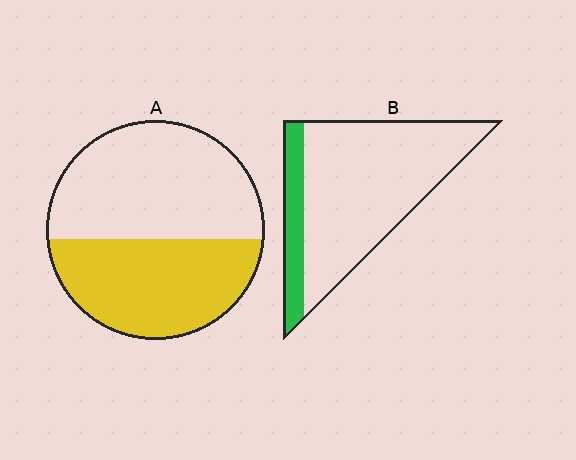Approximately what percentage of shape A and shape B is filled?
A is approximately 45% and B is approximately 20%.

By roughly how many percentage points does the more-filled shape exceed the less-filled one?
By roughly 25 percentage points (A over B).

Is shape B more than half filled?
No.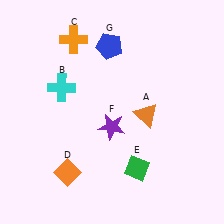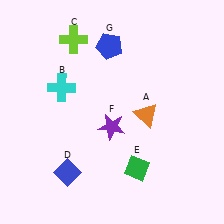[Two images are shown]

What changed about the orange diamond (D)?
In Image 1, D is orange. In Image 2, it changed to blue.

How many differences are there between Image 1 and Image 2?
There are 2 differences between the two images.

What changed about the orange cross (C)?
In Image 1, C is orange. In Image 2, it changed to lime.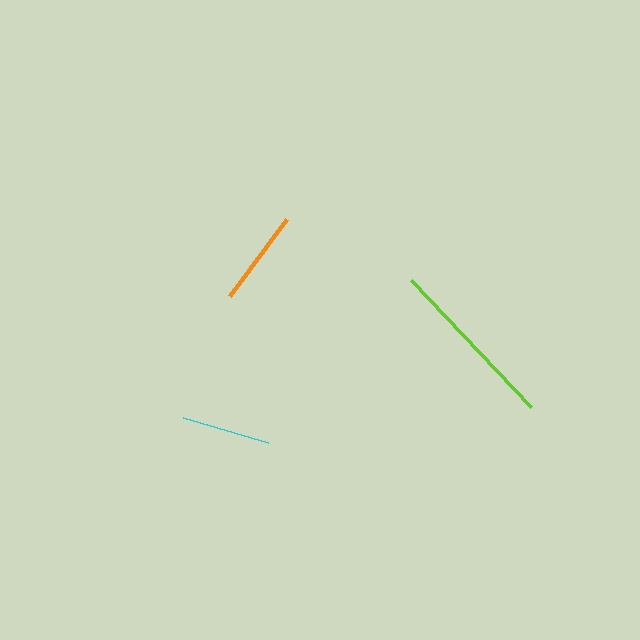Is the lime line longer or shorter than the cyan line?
The lime line is longer than the cyan line.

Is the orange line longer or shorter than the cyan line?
The orange line is longer than the cyan line.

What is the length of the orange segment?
The orange segment is approximately 95 pixels long.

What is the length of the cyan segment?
The cyan segment is approximately 88 pixels long.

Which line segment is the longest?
The lime line is the longest at approximately 174 pixels.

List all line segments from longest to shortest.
From longest to shortest: lime, orange, cyan.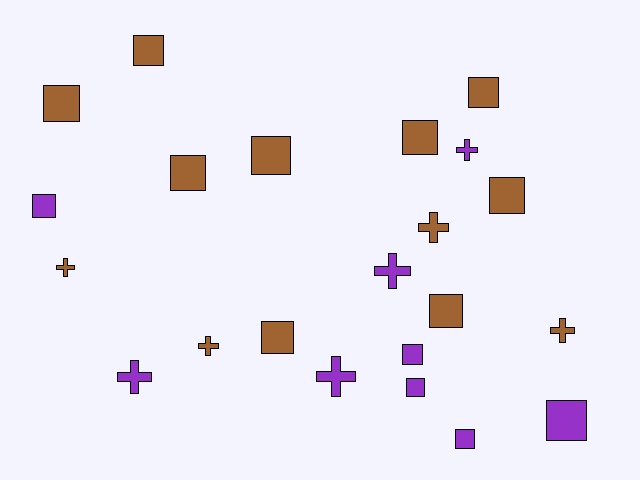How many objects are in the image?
There are 22 objects.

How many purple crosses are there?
There are 4 purple crosses.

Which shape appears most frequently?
Square, with 14 objects.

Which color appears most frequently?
Brown, with 13 objects.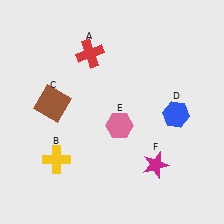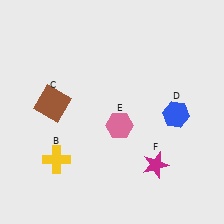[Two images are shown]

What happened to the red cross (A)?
The red cross (A) was removed in Image 2. It was in the top-left area of Image 1.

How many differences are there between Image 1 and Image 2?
There is 1 difference between the two images.